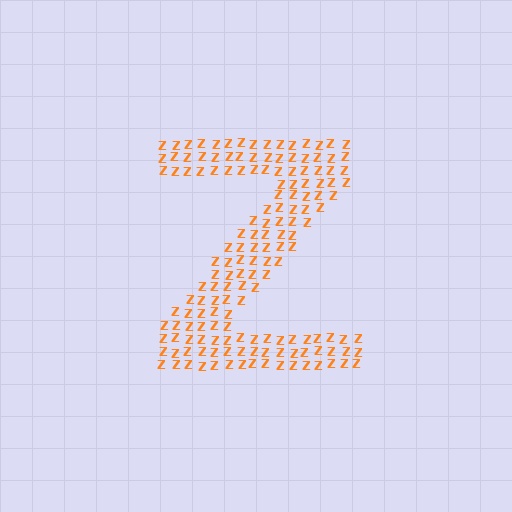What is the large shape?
The large shape is the letter Z.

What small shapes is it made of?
It is made of small letter Z's.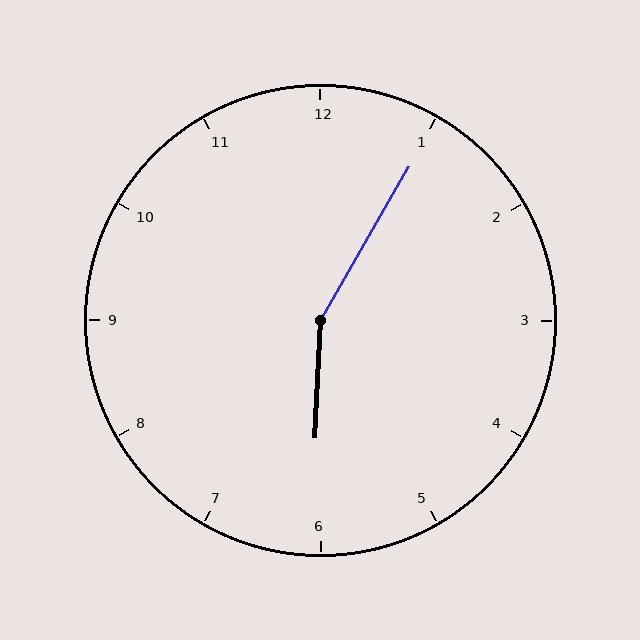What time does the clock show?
6:05.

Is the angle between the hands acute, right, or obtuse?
It is obtuse.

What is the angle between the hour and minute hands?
Approximately 152 degrees.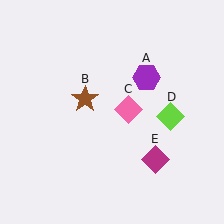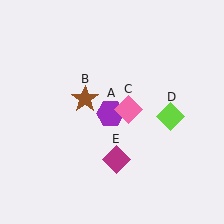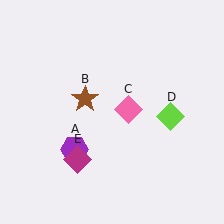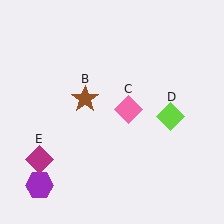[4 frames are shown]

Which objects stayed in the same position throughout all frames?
Brown star (object B) and pink diamond (object C) and lime diamond (object D) remained stationary.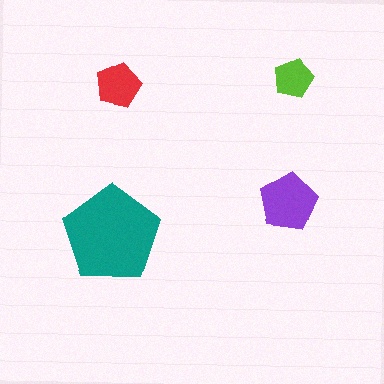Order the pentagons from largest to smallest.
the teal one, the purple one, the red one, the lime one.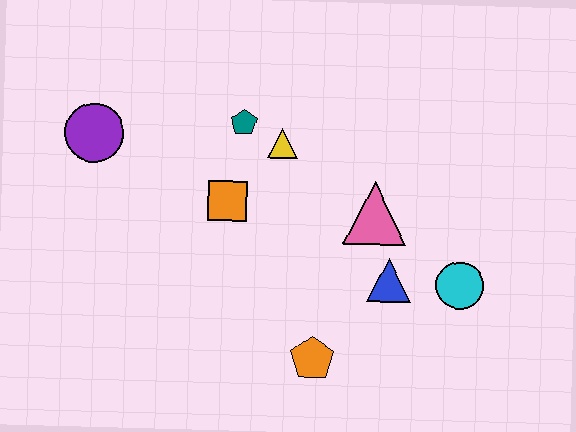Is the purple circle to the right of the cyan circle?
No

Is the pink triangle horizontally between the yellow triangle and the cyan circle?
Yes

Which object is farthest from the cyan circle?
The purple circle is farthest from the cyan circle.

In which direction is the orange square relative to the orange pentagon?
The orange square is above the orange pentagon.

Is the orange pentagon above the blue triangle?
No